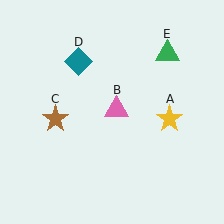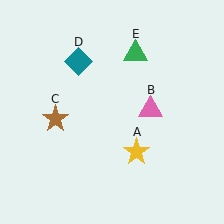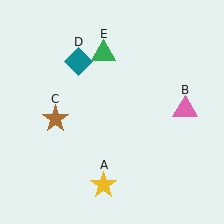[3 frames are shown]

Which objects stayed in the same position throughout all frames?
Brown star (object C) and teal diamond (object D) remained stationary.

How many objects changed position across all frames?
3 objects changed position: yellow star (object A), pink triangle (object B), green triangle (object E).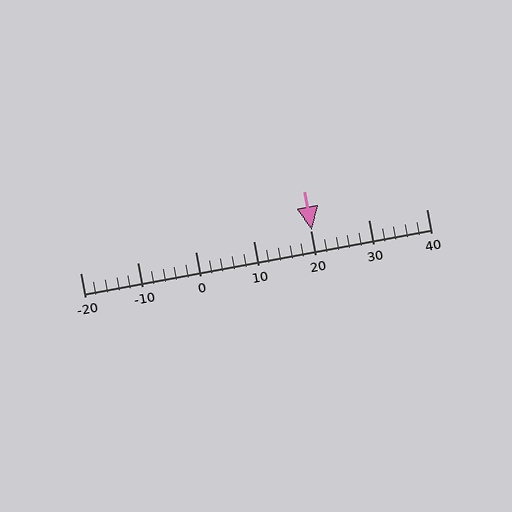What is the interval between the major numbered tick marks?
The major tick marks are spaced 10 units apart.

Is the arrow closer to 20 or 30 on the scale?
The arrow is closer to 20.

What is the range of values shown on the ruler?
The ruler shows values from -20 to 40.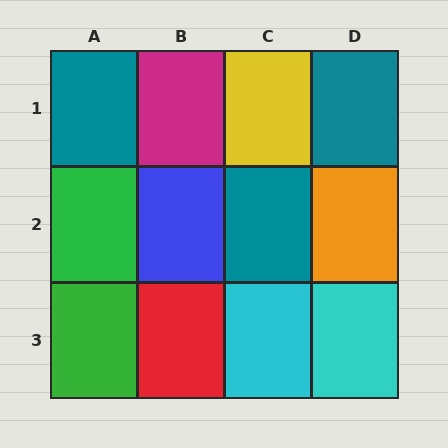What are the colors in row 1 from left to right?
Teal, magenta, yellow, teal.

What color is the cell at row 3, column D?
Cyan.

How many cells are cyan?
2 cells are cyan.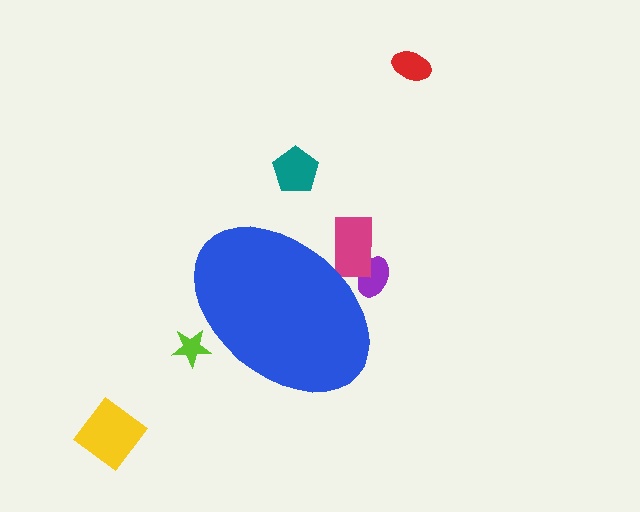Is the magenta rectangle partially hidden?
Yes, the magenta rectangle is partially hidden behind the blue ellipse.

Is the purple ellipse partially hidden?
Yes, the purple ellipse is partially hidden behind the blue ellipse.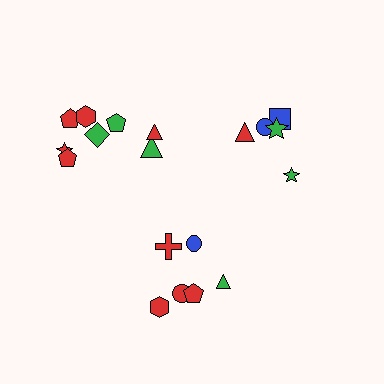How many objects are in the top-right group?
There are 5 objects.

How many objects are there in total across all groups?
There are 19 objects.